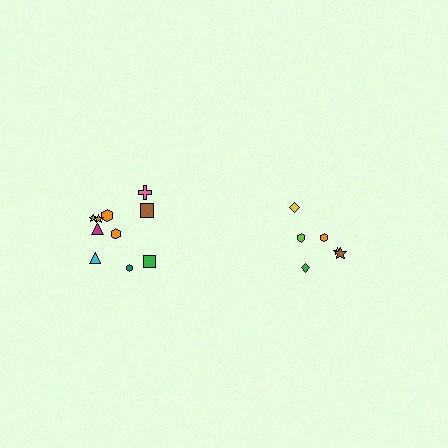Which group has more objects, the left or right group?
The left group.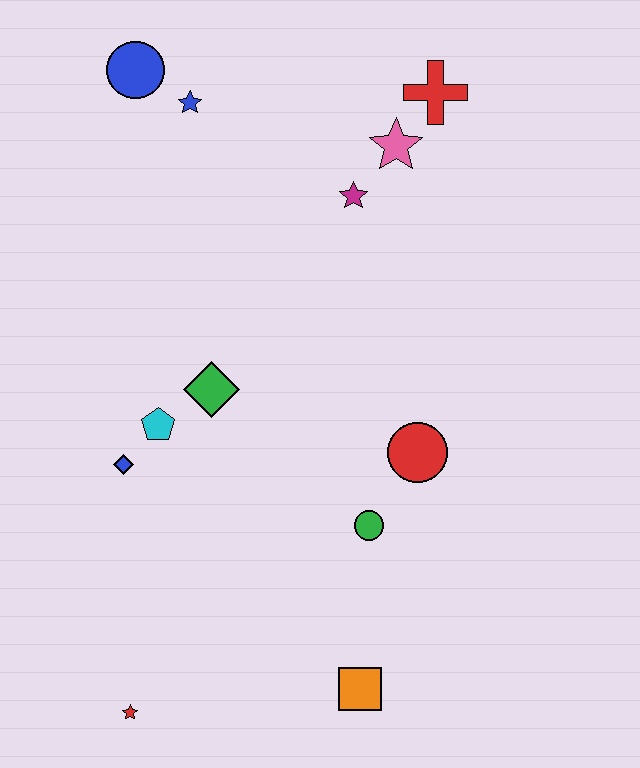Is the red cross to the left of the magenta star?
No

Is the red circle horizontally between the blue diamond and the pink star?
No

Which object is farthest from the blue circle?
The orange square is farthest from the blue circle.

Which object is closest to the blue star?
The blue circle is closest to the blue star.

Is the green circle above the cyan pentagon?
No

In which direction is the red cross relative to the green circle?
The red cross is above the green circle.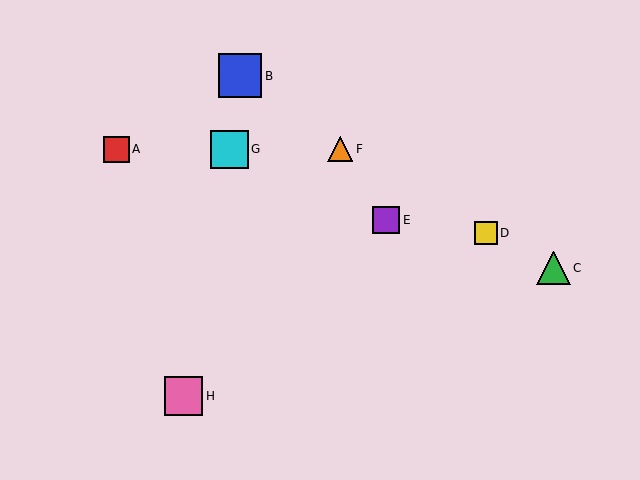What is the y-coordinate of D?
Object D is at y≈233.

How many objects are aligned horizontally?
3 objects (A, F, G) are aligned horizontally.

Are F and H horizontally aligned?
No, F is at y≈149 and H is at y≈396.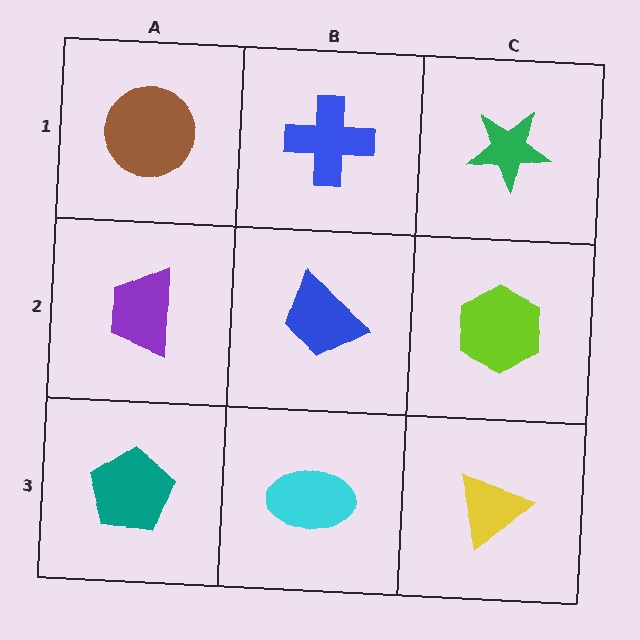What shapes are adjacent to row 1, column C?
A lime hexagon (row 2, column C), a blue cross (row 1, column B).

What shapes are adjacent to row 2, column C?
A green star (row 1, column C), a yellow triangle (row 3, column C), a blue trapezoid (row 2, column B).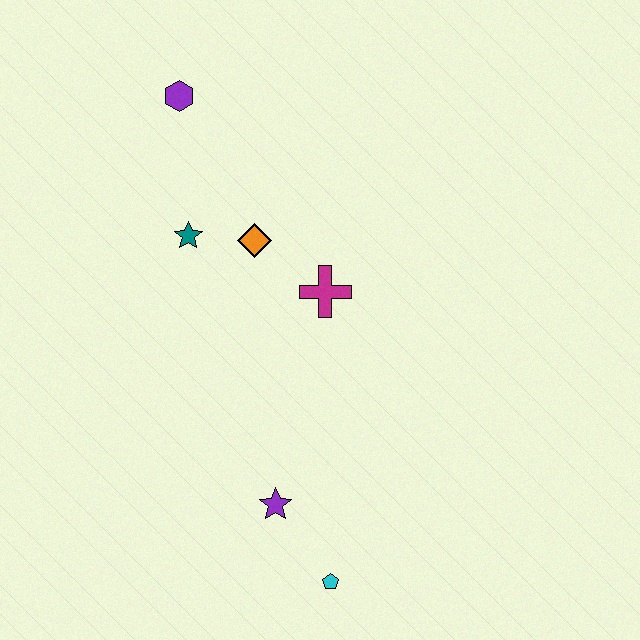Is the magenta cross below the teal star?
Yes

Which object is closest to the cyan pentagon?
The purple star is closest to the cyan pentagon.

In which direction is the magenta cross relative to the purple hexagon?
The magenta cross is below the purple hexagon.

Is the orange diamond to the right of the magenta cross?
No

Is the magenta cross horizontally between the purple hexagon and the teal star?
No